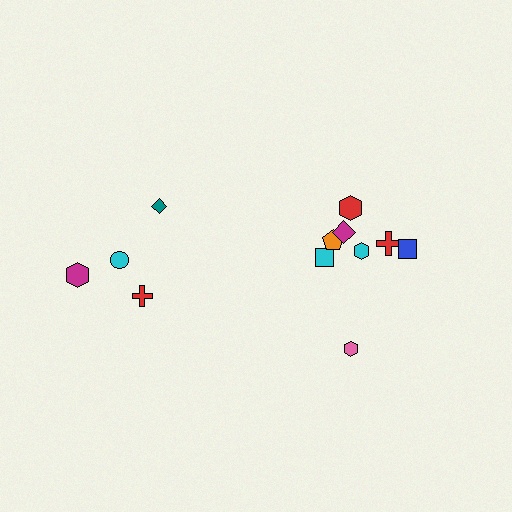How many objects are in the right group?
There are 8 objects.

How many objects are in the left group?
There are 4 objects.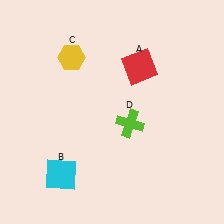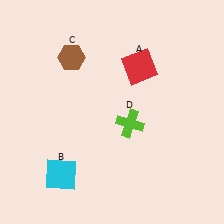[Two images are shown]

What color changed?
The hexagon (C) changed from yellow in Image 1 to brown in Image 2.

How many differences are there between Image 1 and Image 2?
There is 1 difference between the two images.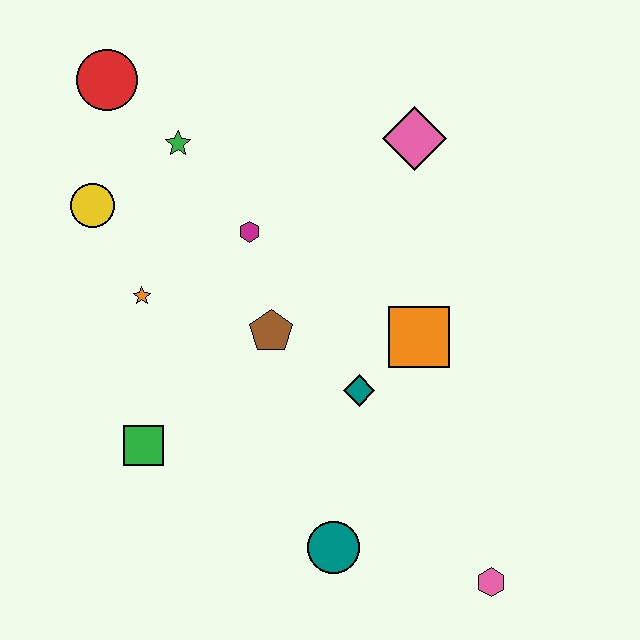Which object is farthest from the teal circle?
The red circle is farthest from the teal circle.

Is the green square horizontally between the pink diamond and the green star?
No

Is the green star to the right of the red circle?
Yes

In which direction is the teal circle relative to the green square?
The teal circle is to the right of the green square.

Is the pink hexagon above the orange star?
No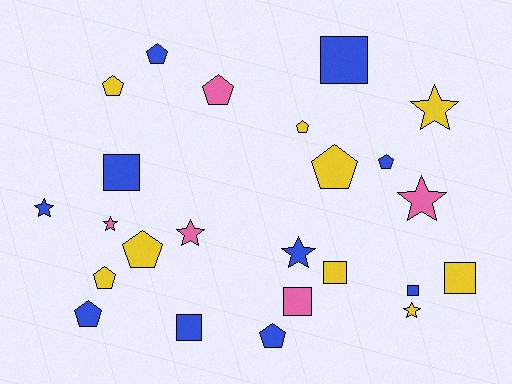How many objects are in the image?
There are 24 objects.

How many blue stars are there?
There are 2 blue stars.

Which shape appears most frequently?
Pentagon, with 10 objects.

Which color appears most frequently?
Blue, with 10 objects.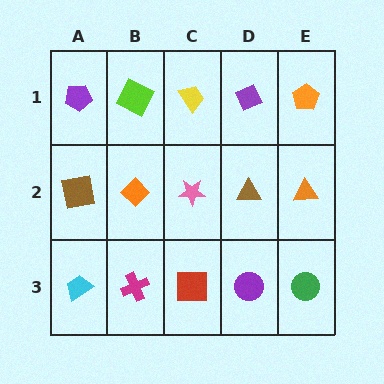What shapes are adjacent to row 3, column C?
A pink star (row 2, column C), a magenta cross (row 3, column B), a purple circle (row 3, column D).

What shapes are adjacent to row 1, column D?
A brown triangle (row 2, column D), a yellow trapezoid (row 1, column C), an orange pentagon (row 1, column E).